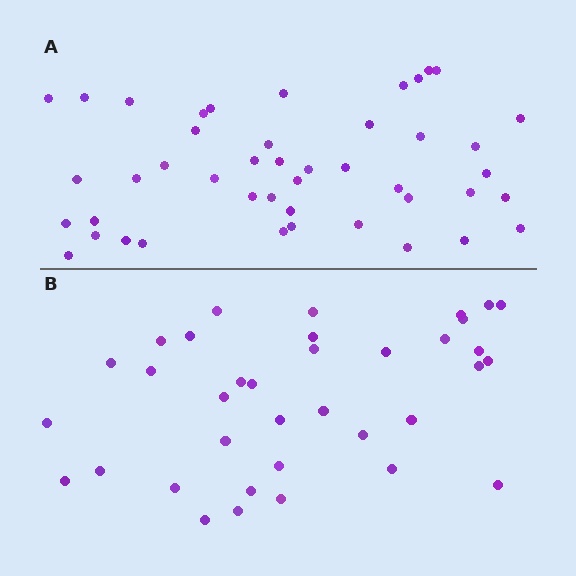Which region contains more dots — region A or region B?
Region A (the top region) has more dots.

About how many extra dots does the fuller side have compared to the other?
Region A has roughly 8 or so more dots than region B.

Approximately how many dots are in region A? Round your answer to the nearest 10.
About 40 dots. (The exact count is 45, which rounds to 40.)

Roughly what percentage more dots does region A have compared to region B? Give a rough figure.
About 25% more.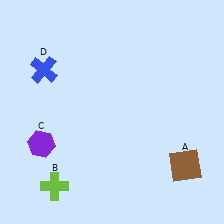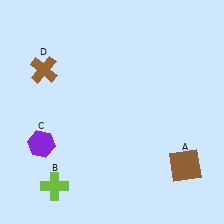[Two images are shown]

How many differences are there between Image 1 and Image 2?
There is 1 difference between the two images.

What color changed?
The cross (D) changed from blue in Image 1 to brown in Image 2.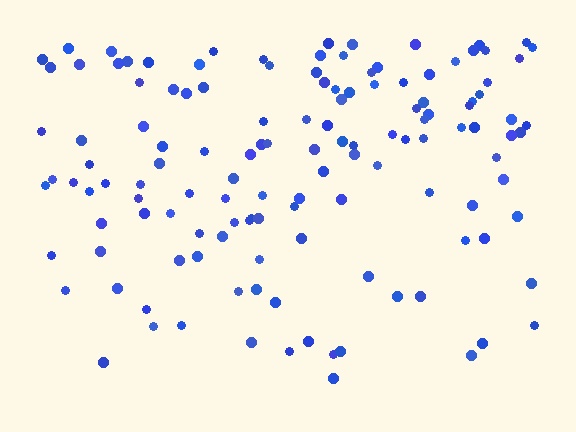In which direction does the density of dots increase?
From bottom to top, with the top side densest.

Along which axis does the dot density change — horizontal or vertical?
Vertical.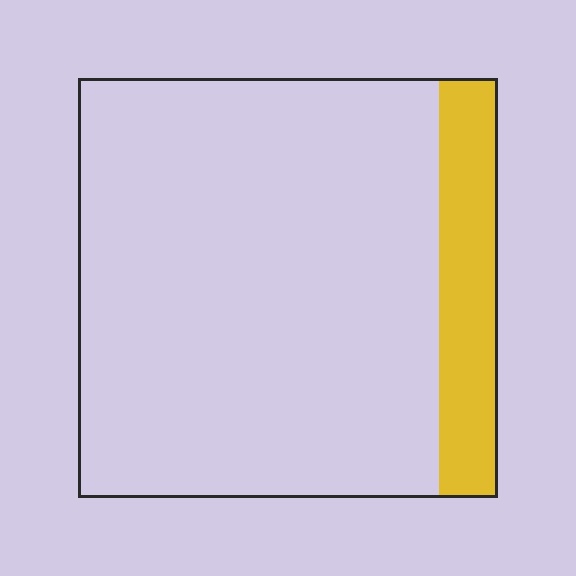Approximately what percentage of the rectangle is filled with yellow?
Approximately 15%.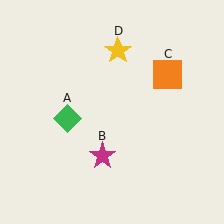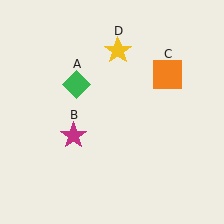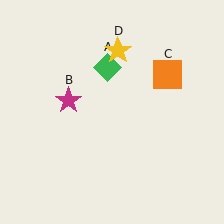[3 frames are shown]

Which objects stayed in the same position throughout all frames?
Orange square (object C) and yellow star (object D) remained stationary.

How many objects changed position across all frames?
2 objects changed position: green diamond (object A), magenta star (object B).